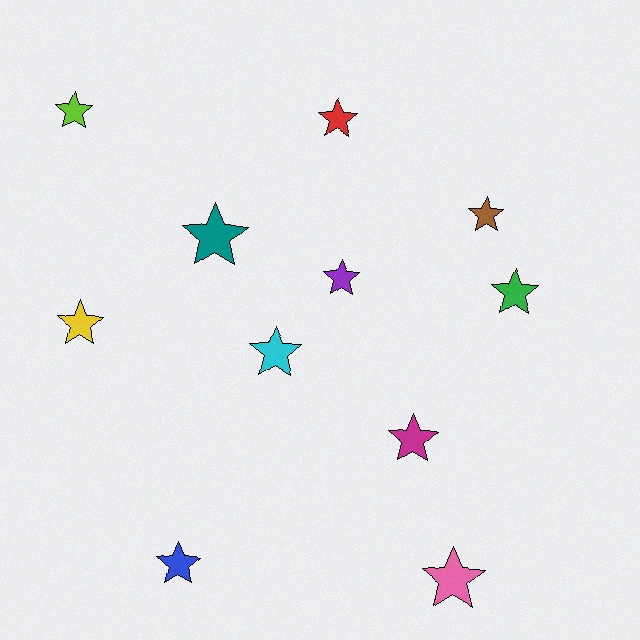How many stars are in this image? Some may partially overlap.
There are 11 stars.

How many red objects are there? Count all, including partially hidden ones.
There is 1 red object.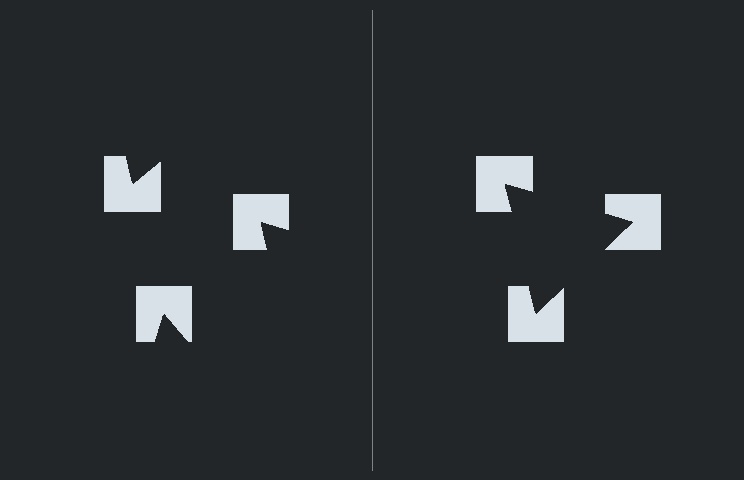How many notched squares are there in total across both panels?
6 — 3 on each side.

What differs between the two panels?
The notched squares are positioned identically on both sides; only the wedge orientations differ. On the right they align to a triangle; on the left they are misaligned.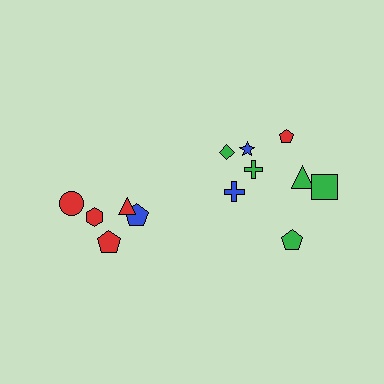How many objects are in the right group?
There are 8 objects.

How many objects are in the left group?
There are 5 objects.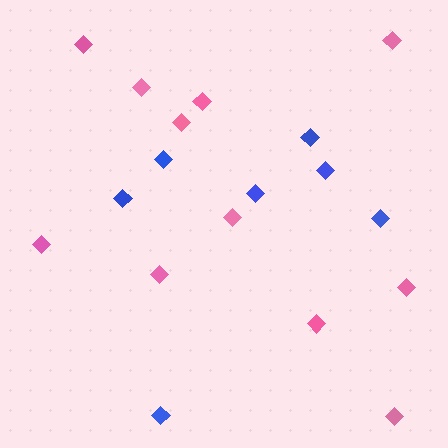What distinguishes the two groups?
There are 2 groups: one group of blue diamonds (7) and one group of pink diamonds (11).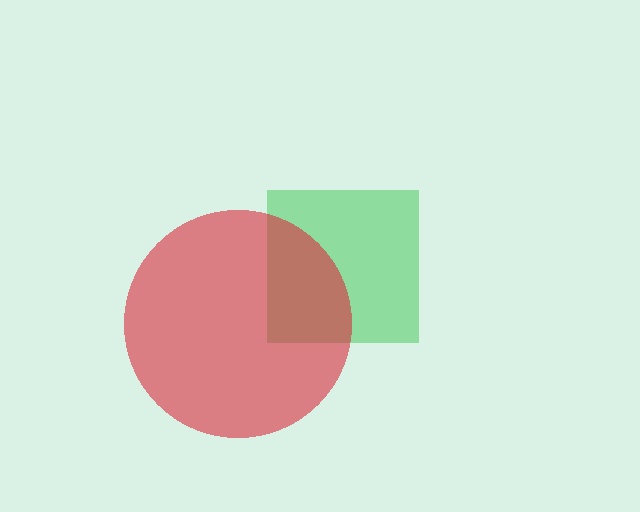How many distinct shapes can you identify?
There are 2 distinct shapes: a green square, a red circle.